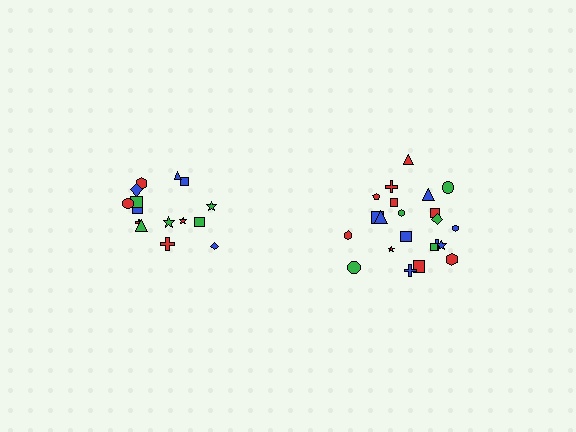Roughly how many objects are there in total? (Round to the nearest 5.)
Roughly 35 objects in total.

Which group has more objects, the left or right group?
The right group.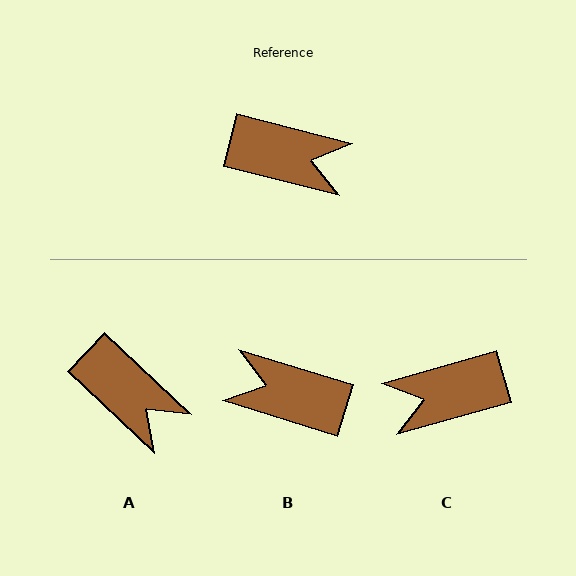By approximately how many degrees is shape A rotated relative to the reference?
Approximately 29 degrees clockwise.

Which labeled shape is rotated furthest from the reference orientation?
B, about 177 degrees away.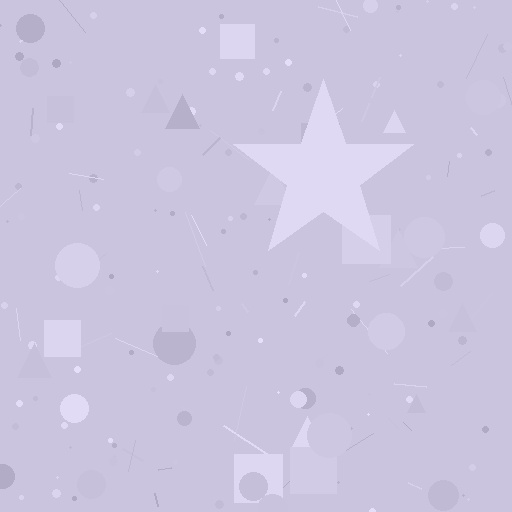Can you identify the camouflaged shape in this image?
The camouflaged shape is a star.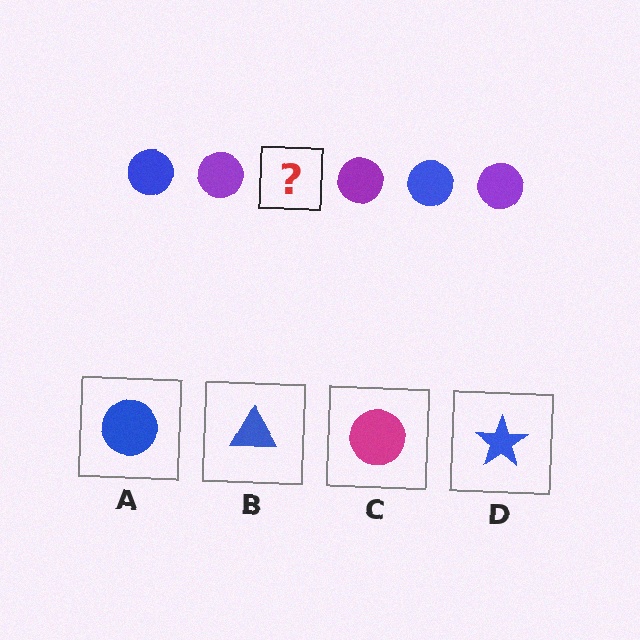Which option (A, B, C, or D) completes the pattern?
A.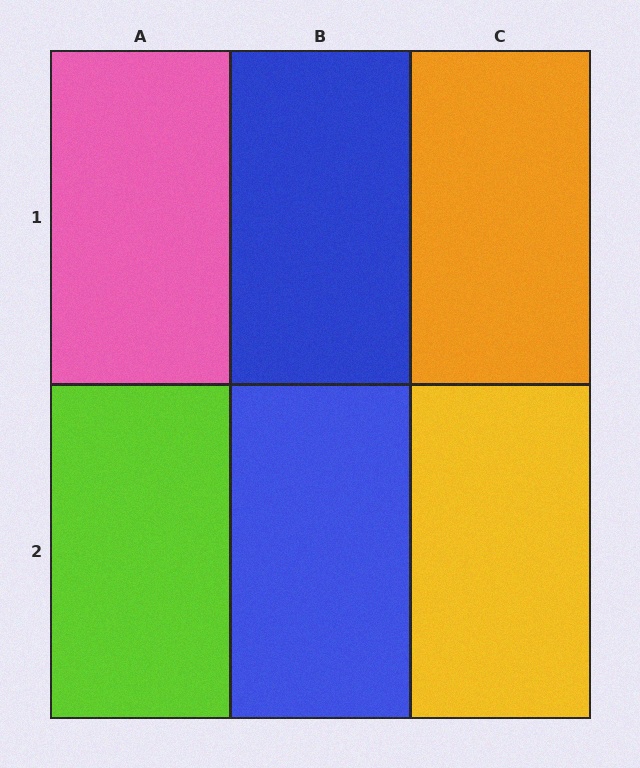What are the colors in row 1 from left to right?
Pink, blue, orange.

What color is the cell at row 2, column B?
Blue.